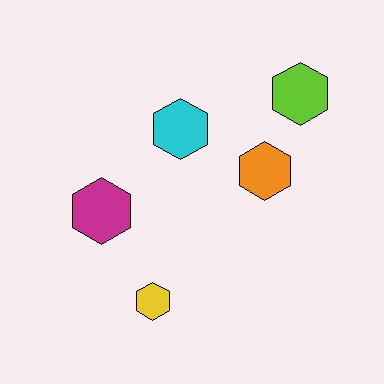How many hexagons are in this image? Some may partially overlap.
There are 5 hexagons.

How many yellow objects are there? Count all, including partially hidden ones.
There is 1 yellow object.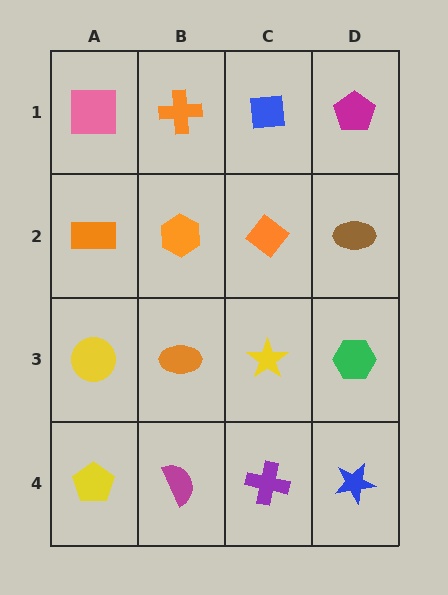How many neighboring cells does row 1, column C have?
3.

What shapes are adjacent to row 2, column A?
A pink square (row 1, column A), a yellow circle (row 3, column A), an orange hexagon (row 2, column B).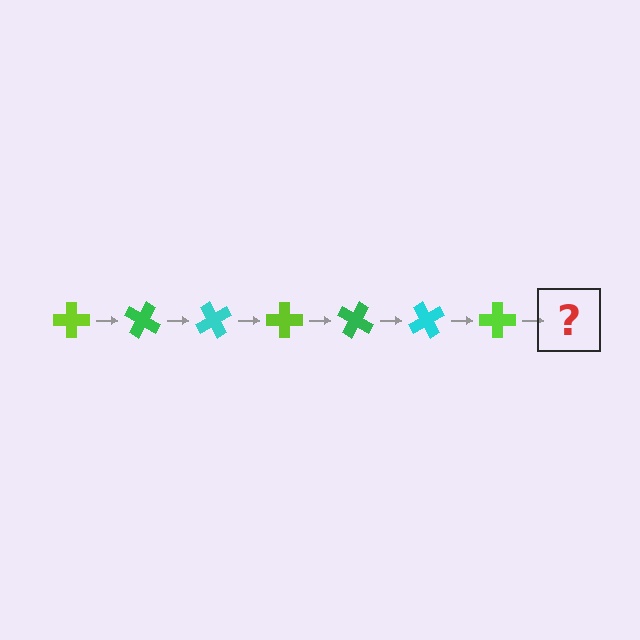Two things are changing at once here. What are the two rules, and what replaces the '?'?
The two rules are that it rotates 30 degrees each step and the color cycles through lime, green, and cyan. The '?' should be a green cross, rotated 210 degrees from the start.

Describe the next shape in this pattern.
It should be a green cross, rotated 210 degrees from the start.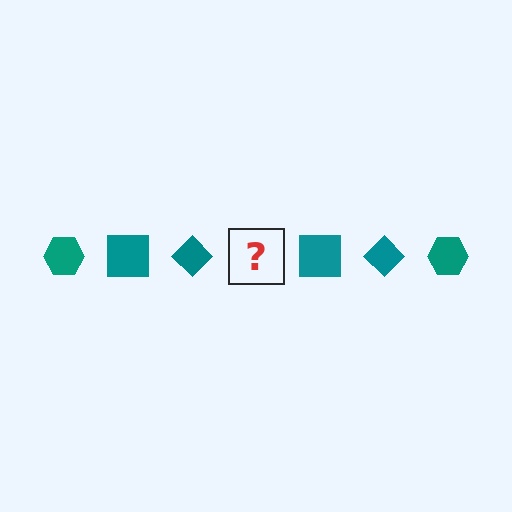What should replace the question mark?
The question mark should be replaced with a teal hexagon.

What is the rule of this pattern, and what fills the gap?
The rule is that the pattern cycles through hexagon, square, diamond shapes in teal. The gap should be filled with a teal hexagon.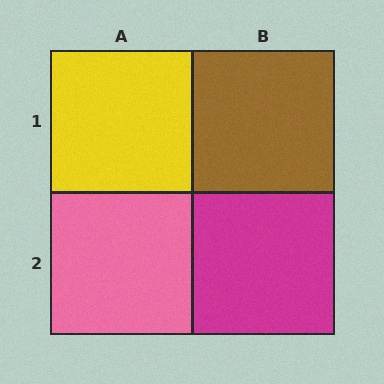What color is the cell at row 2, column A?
Pink.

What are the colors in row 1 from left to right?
Yellow, brown.